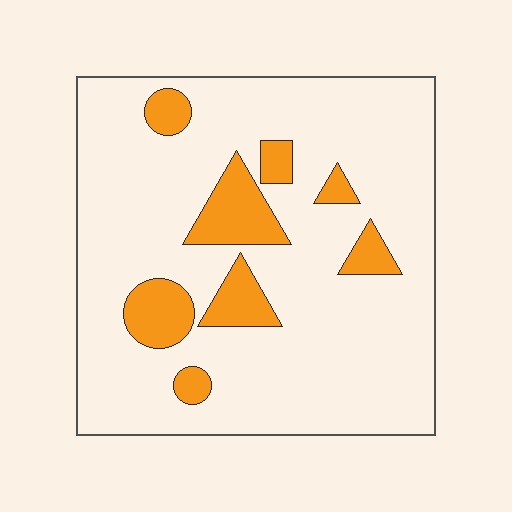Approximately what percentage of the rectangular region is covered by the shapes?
Approximately 15%.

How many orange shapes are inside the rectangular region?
8.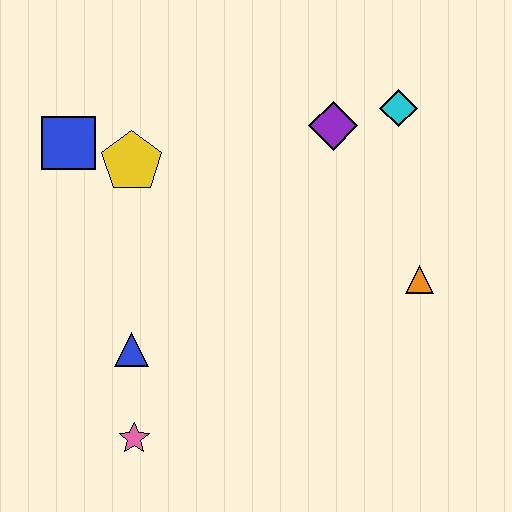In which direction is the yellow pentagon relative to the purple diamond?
The yellow pentagon is to the left of the purple diamond.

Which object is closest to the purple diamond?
The cyan diamond is closest to the purple diamond.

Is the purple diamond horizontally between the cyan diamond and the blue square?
Yes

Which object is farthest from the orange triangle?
The blue square is farthest from the orange triangle.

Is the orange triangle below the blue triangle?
No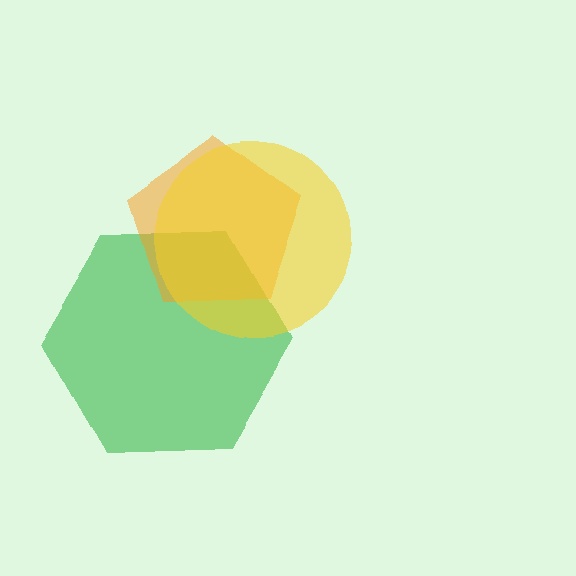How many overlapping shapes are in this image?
There are 3 overlapping shapes in the image.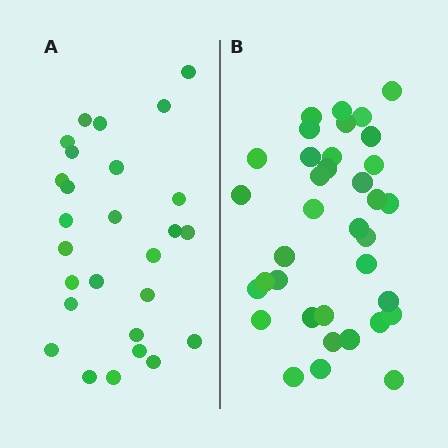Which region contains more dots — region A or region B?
Region B (the right region) has more dots.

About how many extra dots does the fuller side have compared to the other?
Region B has roughly 8 or so more dots than region A.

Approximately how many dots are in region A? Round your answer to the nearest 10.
About 30 dots. (The exact count is 27, which rounds to 30.)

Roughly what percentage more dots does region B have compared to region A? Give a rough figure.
About 35% more.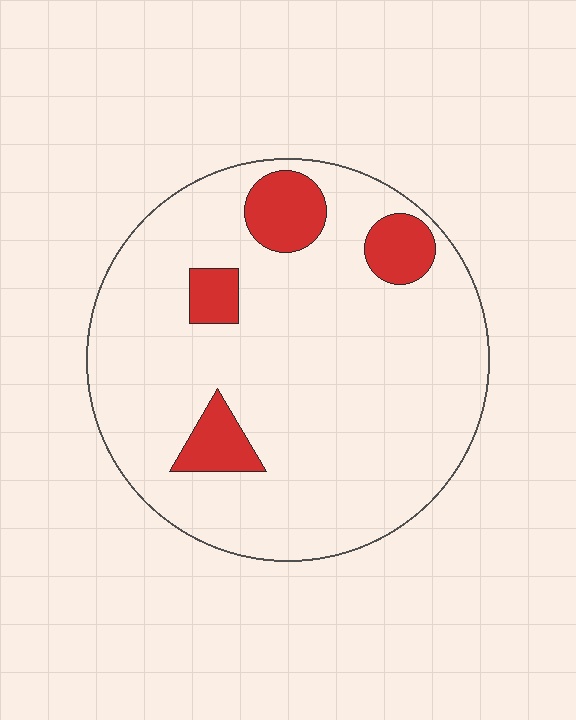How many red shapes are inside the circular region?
4.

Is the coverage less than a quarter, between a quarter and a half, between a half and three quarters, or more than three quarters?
Less than a quarter.